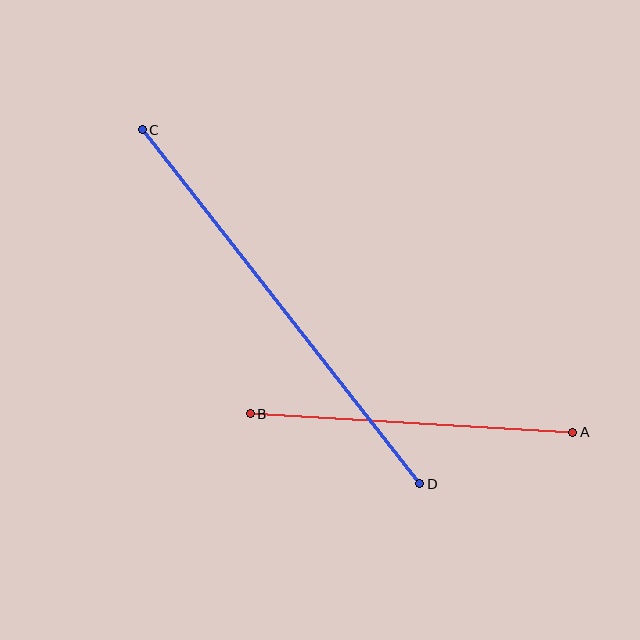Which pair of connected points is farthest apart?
Points C and D are farthest apart.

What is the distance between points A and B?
The distance is approximately 323 pixels.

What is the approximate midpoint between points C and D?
The midpoint is at approximately (281, 307) pixels.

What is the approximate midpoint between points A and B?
The midpoint is at approximately (412, 423) pixels.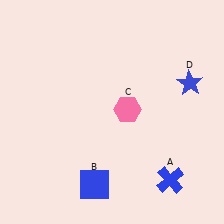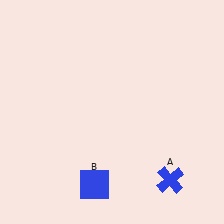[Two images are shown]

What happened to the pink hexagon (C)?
The pink hexagon (C) was removed in Image 2. It was in the top-right area of Image 1.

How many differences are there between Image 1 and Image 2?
There are 2 differences between the two images.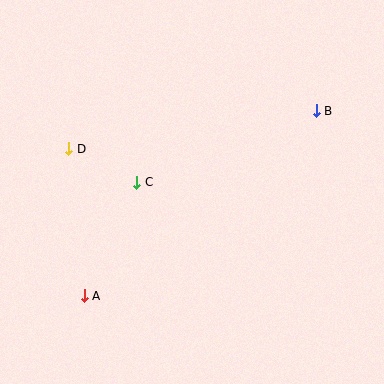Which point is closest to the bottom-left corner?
Point A is closest to the bottom-left corner.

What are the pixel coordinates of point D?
Point D is at (69, 149).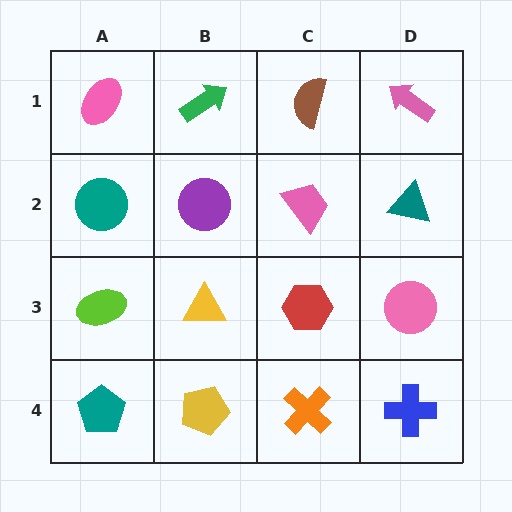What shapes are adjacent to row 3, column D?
A teal triangle (row 2, column D), a blue cross (row 4, column D), a red hexagon (row 3, column C).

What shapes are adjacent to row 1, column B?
A purple circle (row 2, column B), a pink ellipse (row 1, column A), a brown semicircle (row 1, column C).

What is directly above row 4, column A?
A lime ellipse.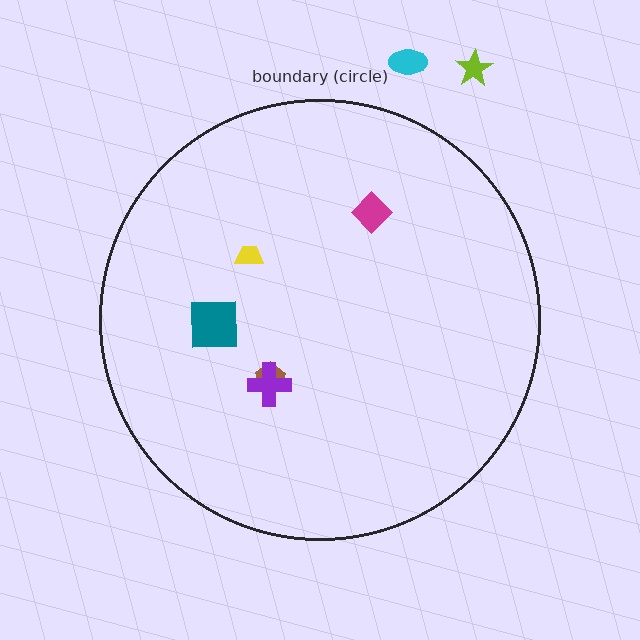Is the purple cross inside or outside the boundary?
Inside.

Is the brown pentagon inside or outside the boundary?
Inside.